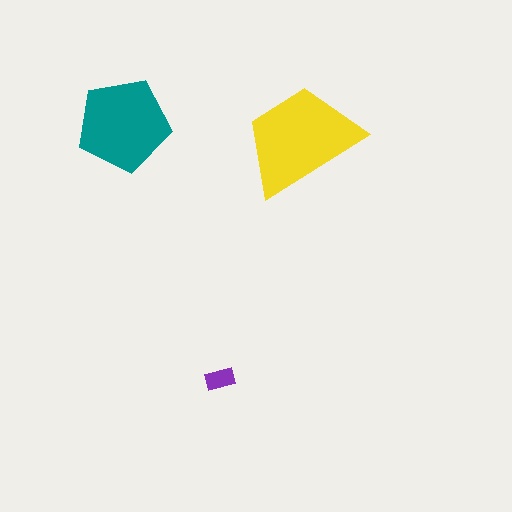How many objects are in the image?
There are 3 objects in the image.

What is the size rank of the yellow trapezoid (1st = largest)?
1st.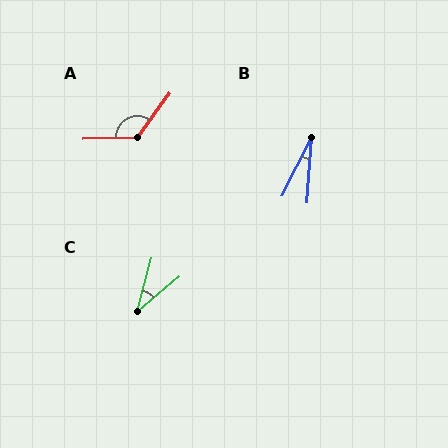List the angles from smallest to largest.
B (22°), C (35°), A (128°).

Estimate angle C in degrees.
Approximately 35 degrees.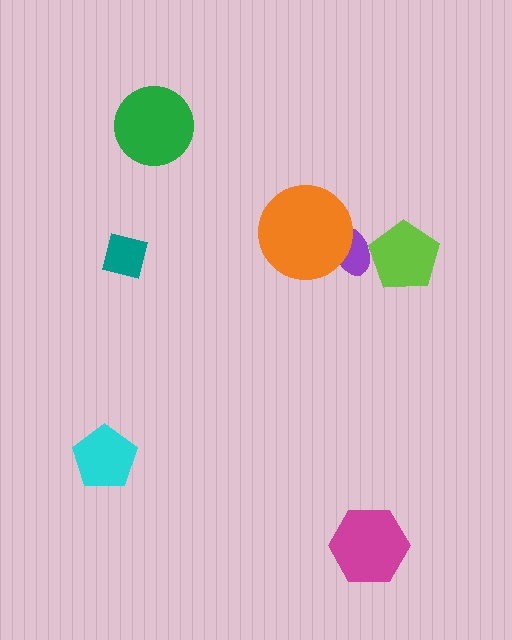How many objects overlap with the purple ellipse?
2 objects overlap with the purple ellipse.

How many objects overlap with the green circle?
0 objects overlap with the green circle.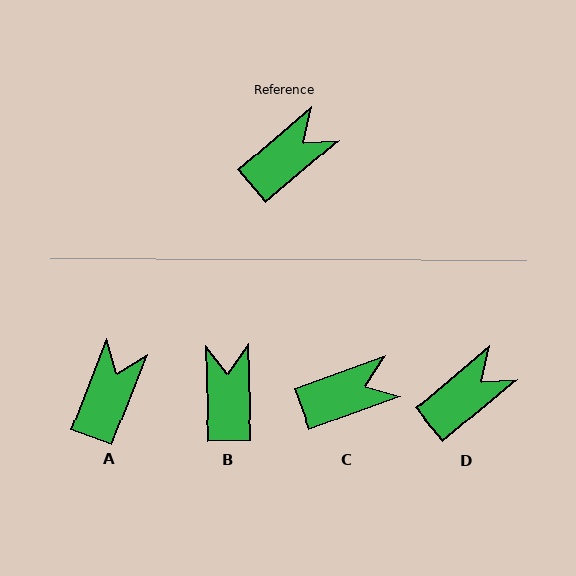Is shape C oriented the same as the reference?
No, it is off by about 20 degrees.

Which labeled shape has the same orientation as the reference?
D.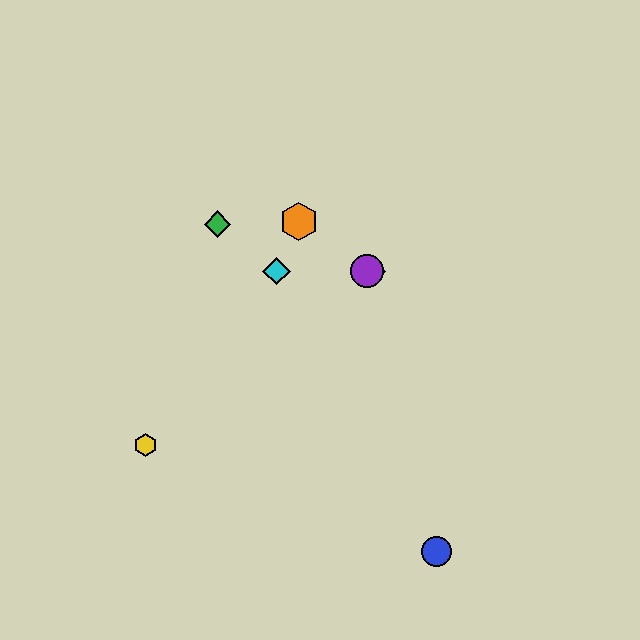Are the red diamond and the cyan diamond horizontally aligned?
Yes, both are at y≈271.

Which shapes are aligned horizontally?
The red diamond, the purple circle, the cyan diamond are aligned horizontally.